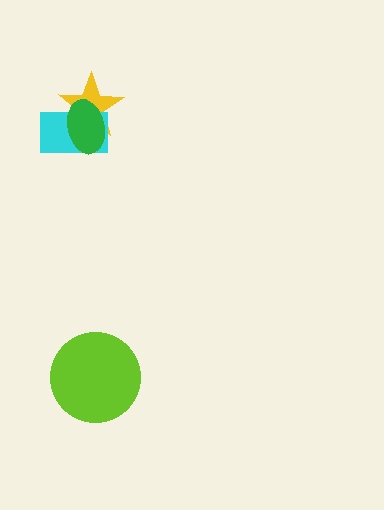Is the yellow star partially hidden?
Yes, it is partially covered by another shape.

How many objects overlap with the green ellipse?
2 objects overlap with the green ellipse.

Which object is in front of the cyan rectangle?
The green ellipse is in front of the cyan rectangle.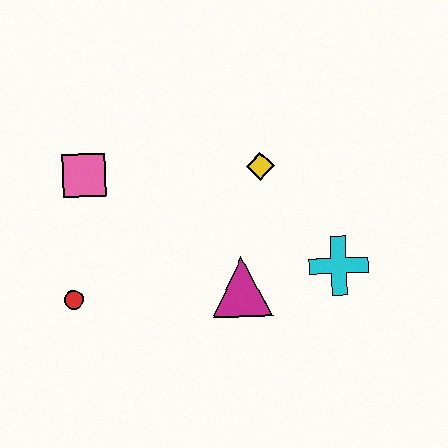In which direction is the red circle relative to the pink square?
The red circle is below the pink square.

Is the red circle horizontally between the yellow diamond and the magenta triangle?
No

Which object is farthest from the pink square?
The cyan cross is farthest from the pink square.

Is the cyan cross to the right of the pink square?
Yes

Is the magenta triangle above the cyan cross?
No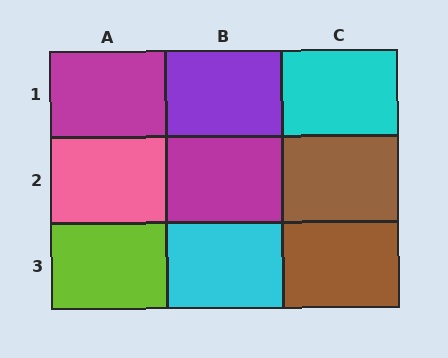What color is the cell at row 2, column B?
Magenta.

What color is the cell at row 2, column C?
Brown.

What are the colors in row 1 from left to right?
Magenta, purple, cyan.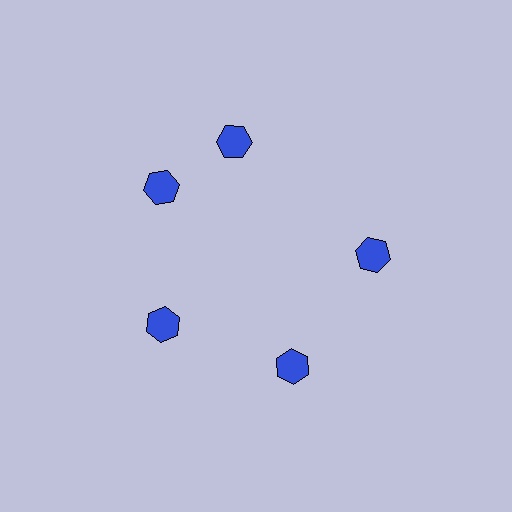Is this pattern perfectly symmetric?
No. The 5 blue hexagons are arranged in a ring, but one element near the 1 o'clock position is rotated out of alignment along the ring, breaking the 5-fold rotational symmetry.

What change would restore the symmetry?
The symmetry would be restored by rotating it back into even spacing with its neighbors so that all 5 hexagons sit at equal angles and equal distance from the center.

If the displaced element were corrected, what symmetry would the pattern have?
It would have 5-fold rotational symmetry — the pattern would map onto itself every 72 degrees.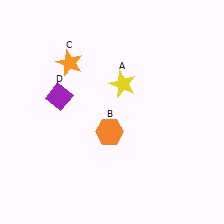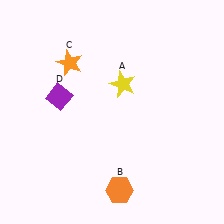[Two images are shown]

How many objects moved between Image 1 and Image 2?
1 object moved between the two images.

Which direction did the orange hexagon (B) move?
The orange hexagon (B) moved down.